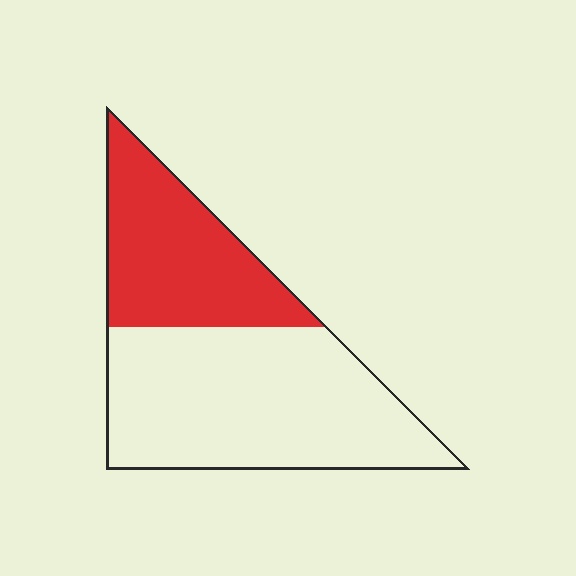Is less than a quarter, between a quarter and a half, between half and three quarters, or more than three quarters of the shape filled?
Between a quarter and a half.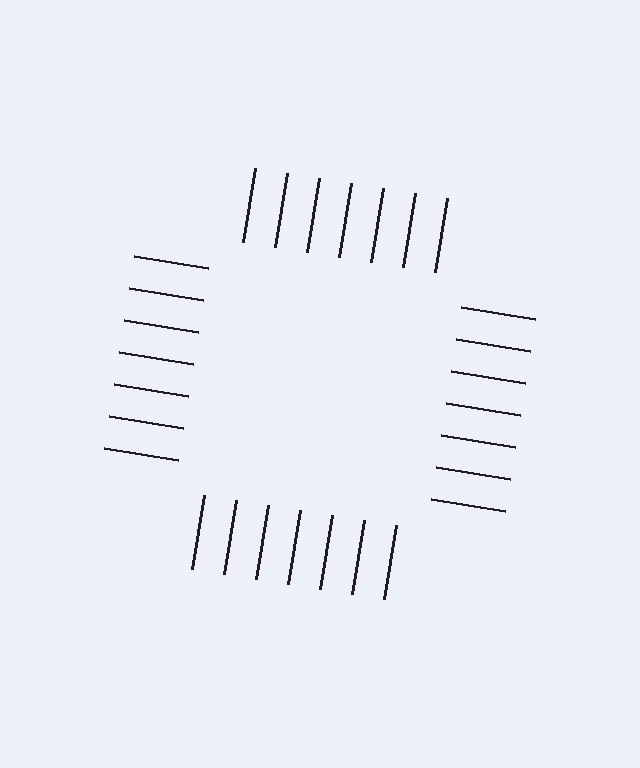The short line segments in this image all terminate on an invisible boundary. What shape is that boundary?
An illusory square — the line segments terminate on its edges but no continuous stroke is drawn.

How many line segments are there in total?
28 — 7 along each of the 4 edges.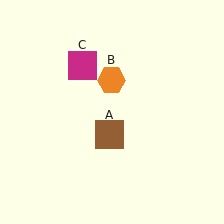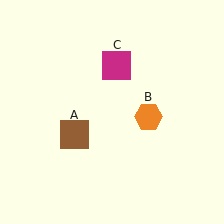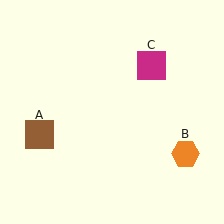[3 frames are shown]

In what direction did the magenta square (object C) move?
The magenta square (object C) moved right.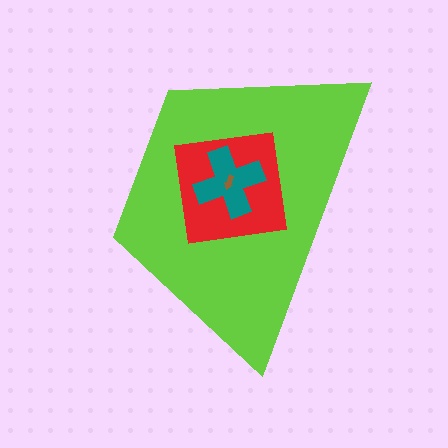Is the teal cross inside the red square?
Yes.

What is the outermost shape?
The lime trapezoid.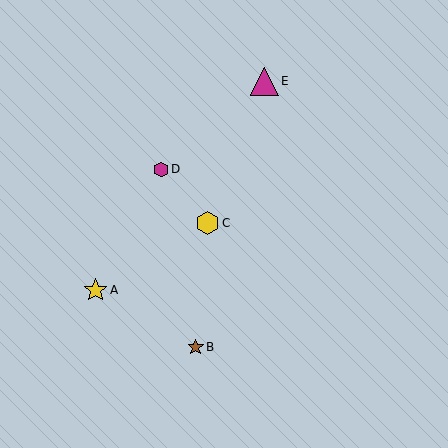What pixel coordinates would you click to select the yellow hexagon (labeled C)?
Click at (208, 223) to select the yellow hexagon C.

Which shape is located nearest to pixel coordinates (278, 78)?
The magenta triangle (labeled E) at (264, 81) is nearest to that location.